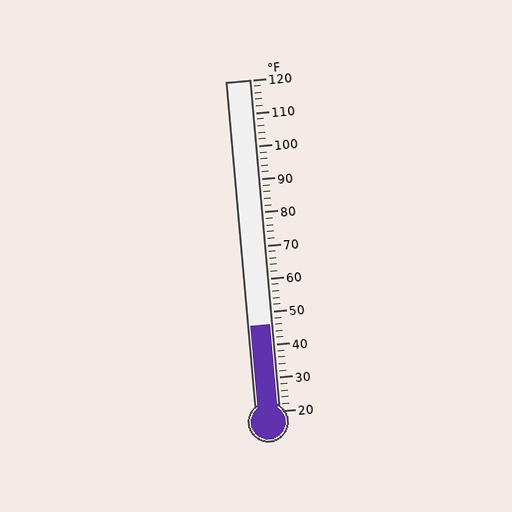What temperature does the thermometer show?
The thermometer shows approximately 46°F.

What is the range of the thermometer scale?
The thermometer scale ranges from 20°F to 120°F.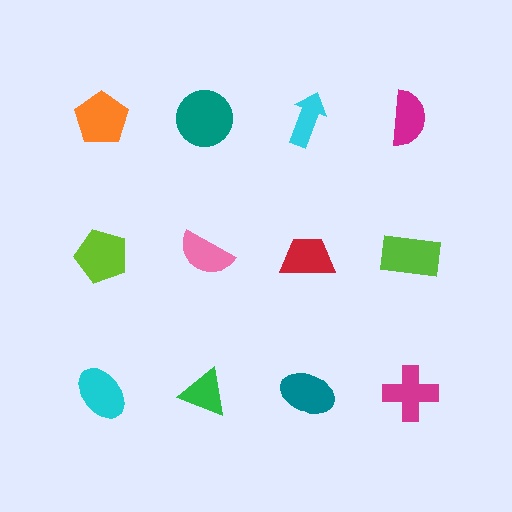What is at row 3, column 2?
A green triangle.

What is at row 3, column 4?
A magenta cross.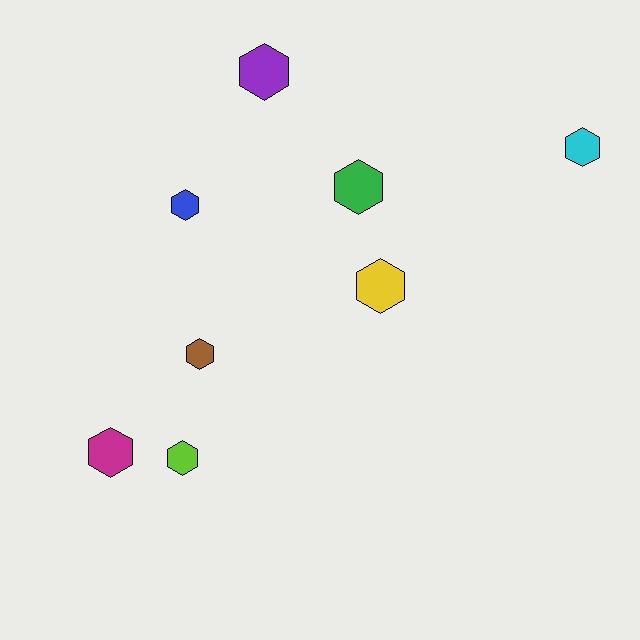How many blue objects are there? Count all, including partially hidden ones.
There is 1 blue object.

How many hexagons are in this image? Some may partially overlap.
There are 8 hexagons.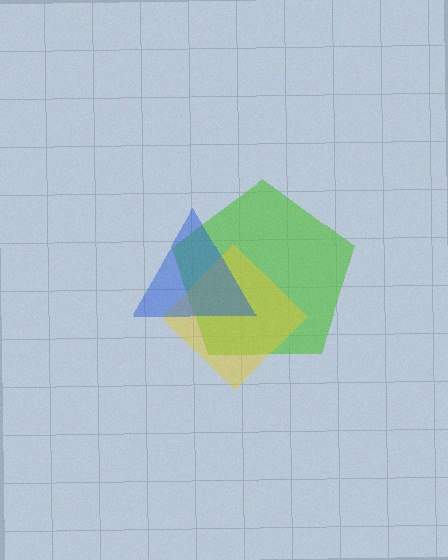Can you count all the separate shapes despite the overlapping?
Yes, there are 3 separate shapes.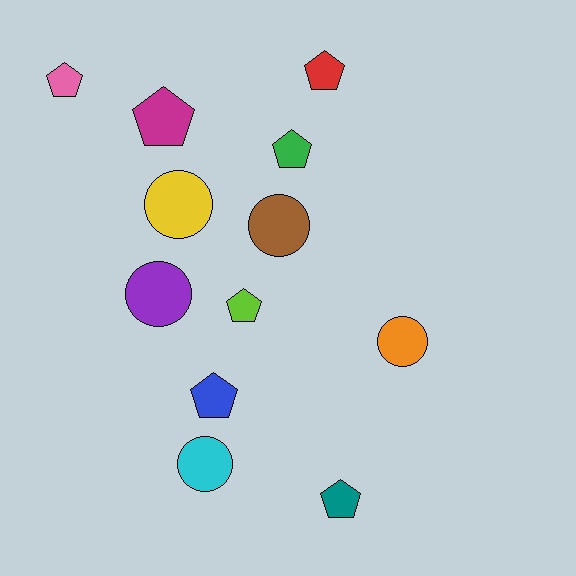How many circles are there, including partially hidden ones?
There are 5 circles.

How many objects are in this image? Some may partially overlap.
There are 12 objects.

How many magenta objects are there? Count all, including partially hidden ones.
There is 1 magenta object.